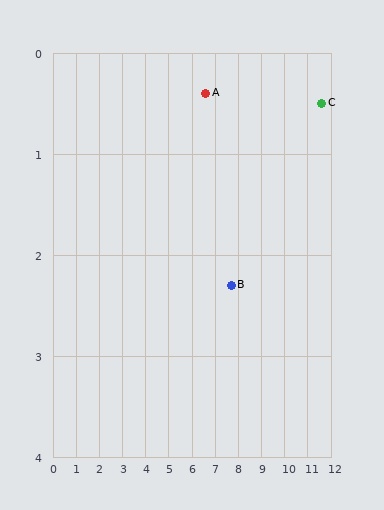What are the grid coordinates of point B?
Point B is at approximately (7.7, 2.3).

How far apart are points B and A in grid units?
Points B and A are about 2.2 grid units apart.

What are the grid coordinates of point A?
Point A is at approximately (6.6, 0.4).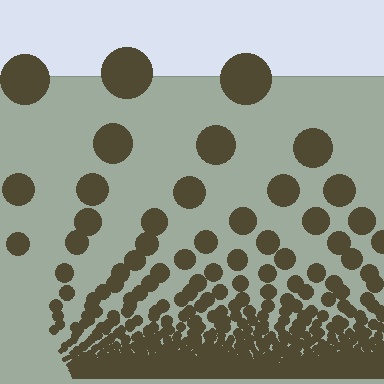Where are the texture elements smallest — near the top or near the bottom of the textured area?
Near the bottom.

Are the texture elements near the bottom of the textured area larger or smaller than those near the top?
Smaller. The gradient is inverted — elements near the bottom are smaller and denser.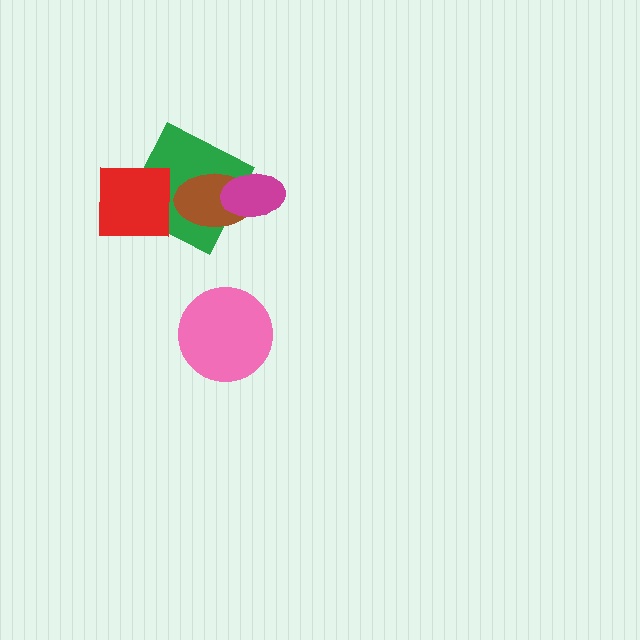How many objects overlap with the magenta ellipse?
2 objects overlap with the magenta ellipse.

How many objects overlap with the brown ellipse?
3 objects overlap with the brown ellipse.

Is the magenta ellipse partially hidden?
No, no other shape covers it.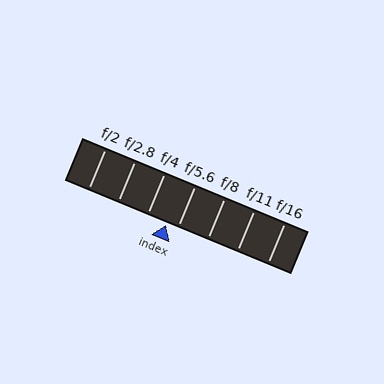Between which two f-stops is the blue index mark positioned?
The index mark is between f/4 and f/5.6.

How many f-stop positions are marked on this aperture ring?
There are 7 f-stop positions marked.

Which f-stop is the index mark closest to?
The index mark is closest to f/5.6.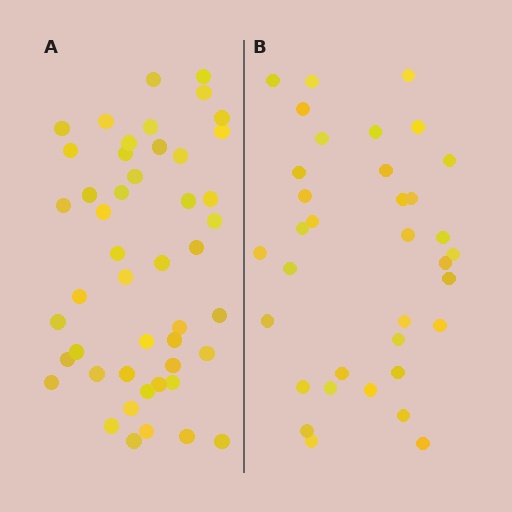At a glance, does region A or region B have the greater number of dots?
Region A (the left region) has more dots.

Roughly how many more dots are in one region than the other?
Region A has roughly 12 or so more dots than region B.